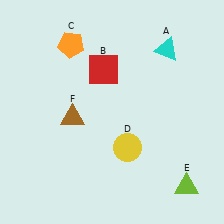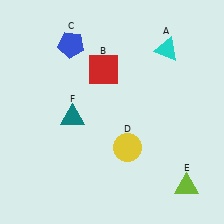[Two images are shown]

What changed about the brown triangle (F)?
In Image 1, F is brown. In Image 2, it changed to teal.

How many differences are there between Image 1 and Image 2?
There are 2 differences between the two images.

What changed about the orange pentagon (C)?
In Image 1, C is orange. In Image 2, it changed to blue.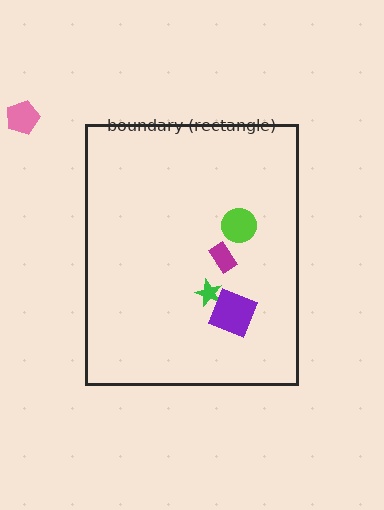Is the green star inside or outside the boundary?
Inside.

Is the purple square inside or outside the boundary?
Inside.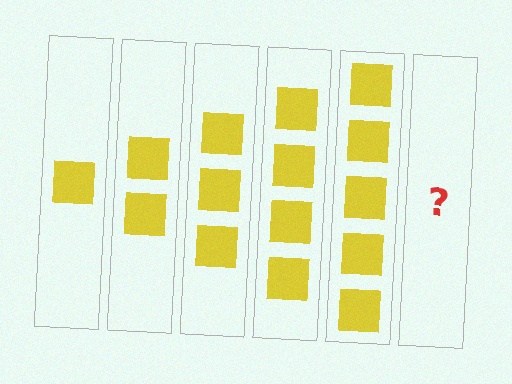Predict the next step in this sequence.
The next step is 6 squares.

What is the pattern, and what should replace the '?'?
The pattern is that each step adds one more square. The '?' should be 6 squares.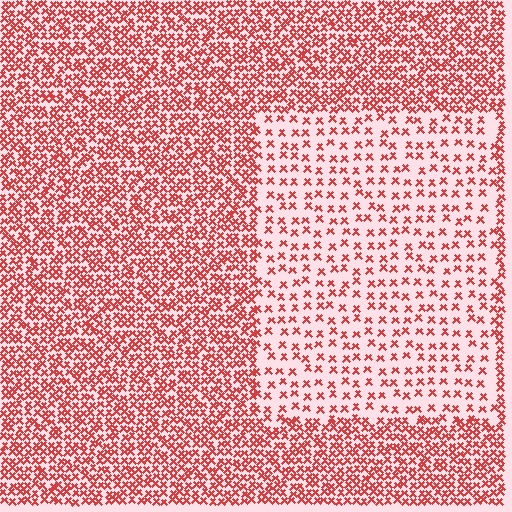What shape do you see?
I see a rectangle.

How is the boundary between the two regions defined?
The boundary is defined by a change in element density (approximately 2.4x ratio). All elements are the same color, size, and shape.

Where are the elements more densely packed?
The elements are more densely packed outside the rectangle boundary.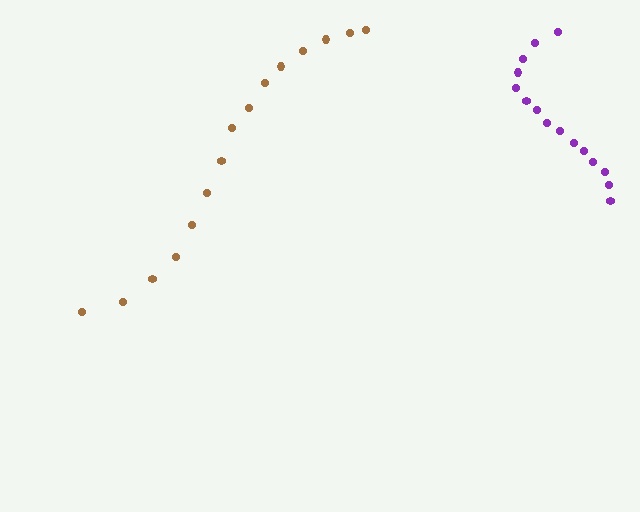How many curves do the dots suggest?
There are 2 distinct paths.